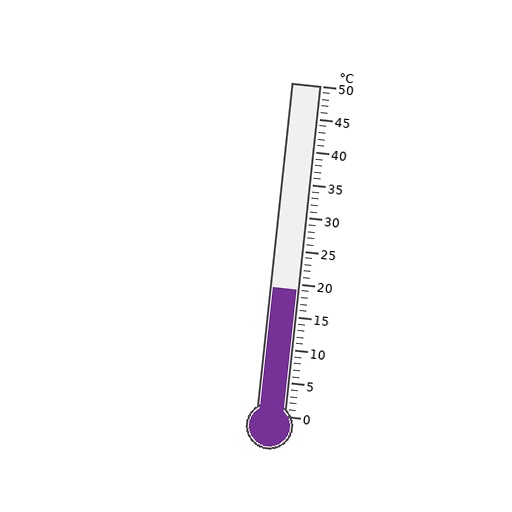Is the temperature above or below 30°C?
The temperature is below 30°C.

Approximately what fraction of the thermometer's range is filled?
The thermometer is filled to approximately 40% of its range.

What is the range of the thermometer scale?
The thermometer scale ranges from 0°C to 50°C.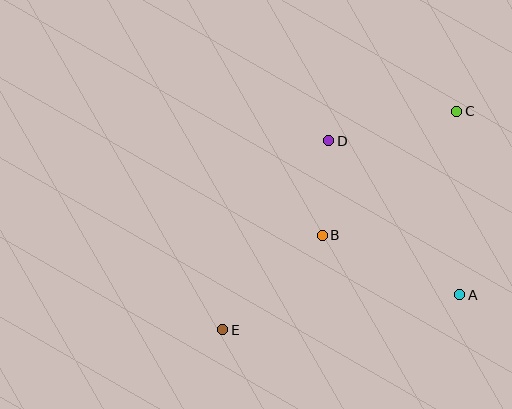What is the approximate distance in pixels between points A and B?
The distance between A and B is approximately 150 pixels.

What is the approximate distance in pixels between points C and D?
The distance between C and D is approximately 131 pixels.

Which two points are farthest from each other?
Points C and E are farthest from each other.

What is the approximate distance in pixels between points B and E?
The distance between B and E is approximately 137 pixels.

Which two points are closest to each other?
Points B and D are closest to each other.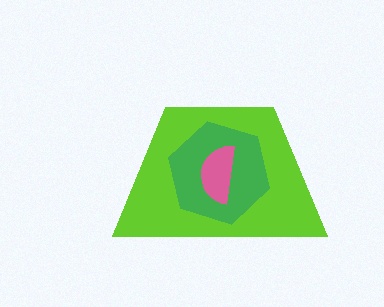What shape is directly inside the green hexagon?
The pink semicircle.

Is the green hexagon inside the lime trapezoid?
Yes.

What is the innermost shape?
The pink semicircle.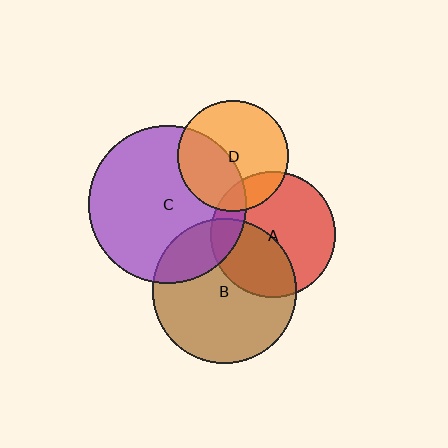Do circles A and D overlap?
Yes.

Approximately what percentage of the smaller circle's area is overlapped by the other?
Approximately 15%.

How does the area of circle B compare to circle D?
Approximately 1.7 times.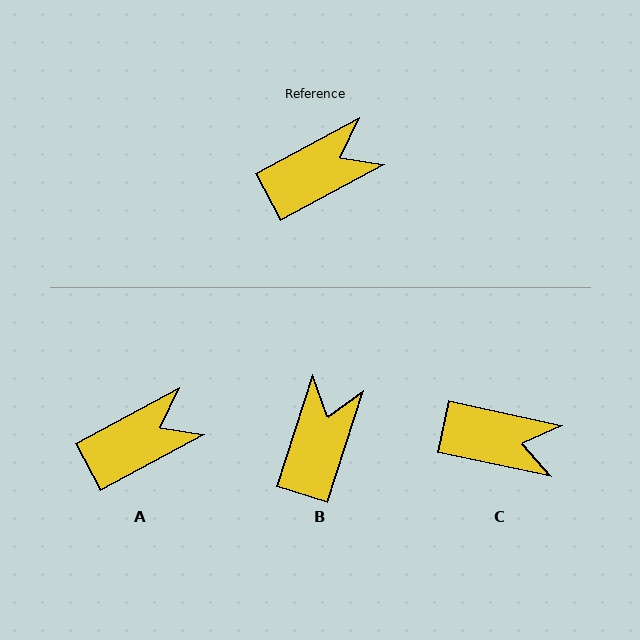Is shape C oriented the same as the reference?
No, it is off by about 41 degrees.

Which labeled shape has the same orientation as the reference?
A.